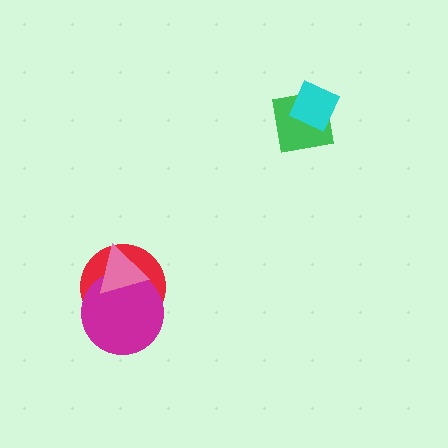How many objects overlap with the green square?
1 object overlaps with the green square.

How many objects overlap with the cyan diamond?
1 object overlaps with the cyan diamond.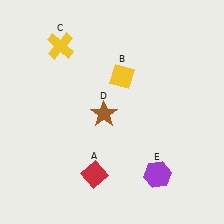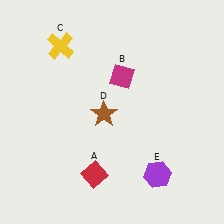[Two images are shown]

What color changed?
The diamond (B) changed from yellow in Image 1 to magenta in Image 2.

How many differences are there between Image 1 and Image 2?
There is 1 difference between the two images.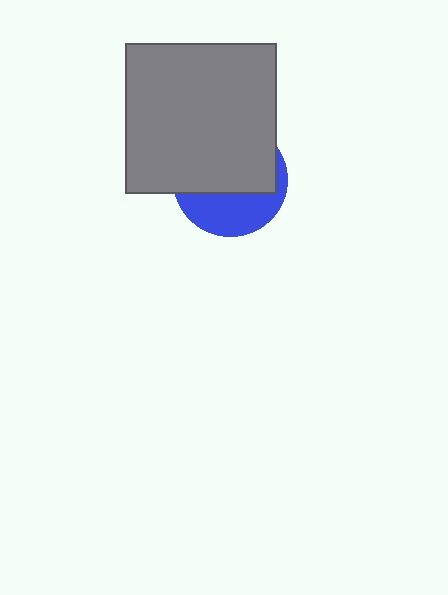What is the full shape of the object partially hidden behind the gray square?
The partially hidden object is a blue circle.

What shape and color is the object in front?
The object in front is a gray square.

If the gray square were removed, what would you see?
You would see the complete blue circle.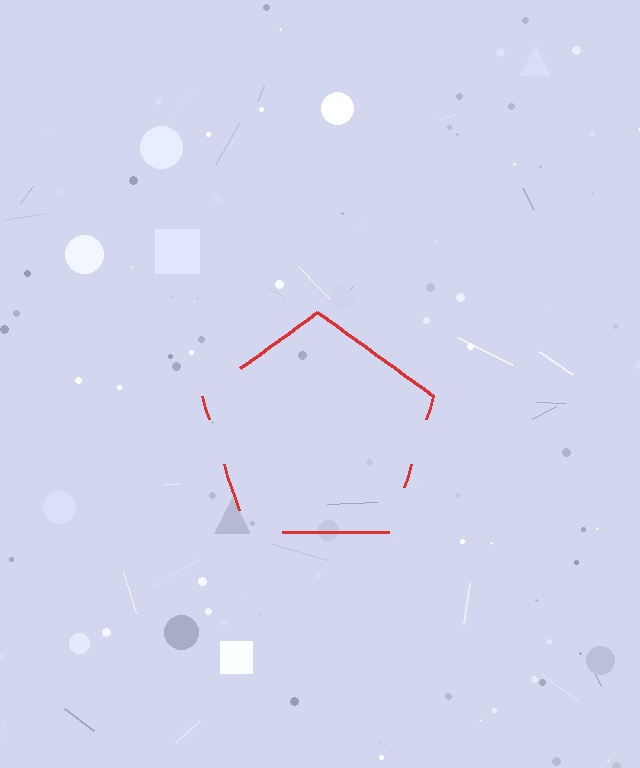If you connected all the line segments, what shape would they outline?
They would outline a pentagon.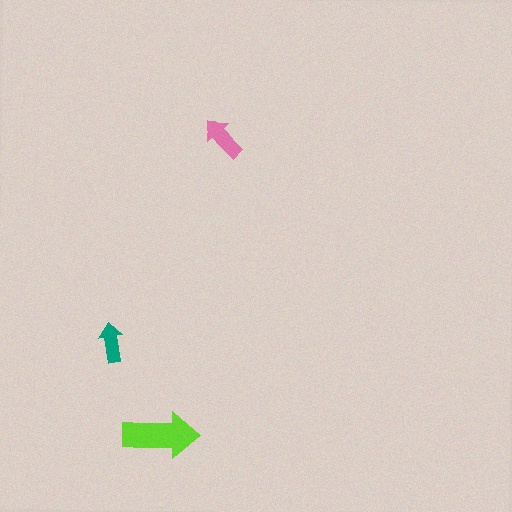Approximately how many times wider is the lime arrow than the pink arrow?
About 1.5 times wider.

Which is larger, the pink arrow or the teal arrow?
The pink one.